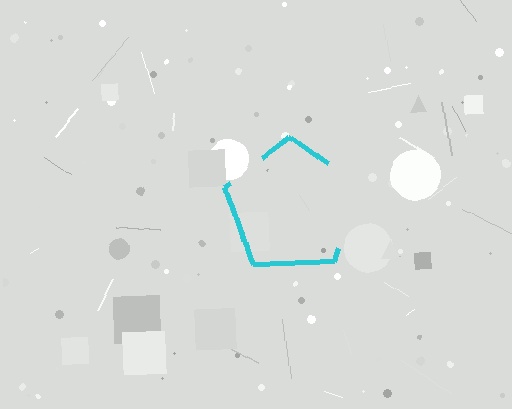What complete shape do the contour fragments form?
The contour fragments form a pentagon.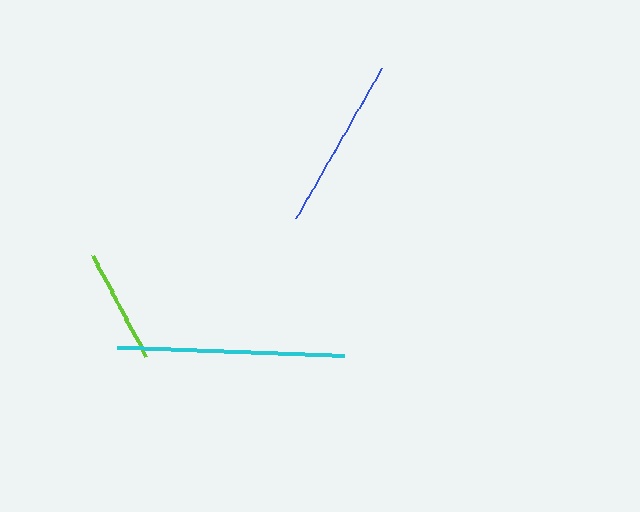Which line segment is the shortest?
The lime line is the shortest at approximately 114 pixels.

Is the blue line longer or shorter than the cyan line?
The cyan line is longer than the blue line.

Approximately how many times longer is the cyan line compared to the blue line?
The cyan line is approximately 1.3 times the length of the blue line.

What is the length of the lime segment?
The lime segment is approximately 114 pixels long.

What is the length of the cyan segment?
The cyan segment is approximately 227 pixels long.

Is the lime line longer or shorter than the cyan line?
The cyan line is longer than the lime line.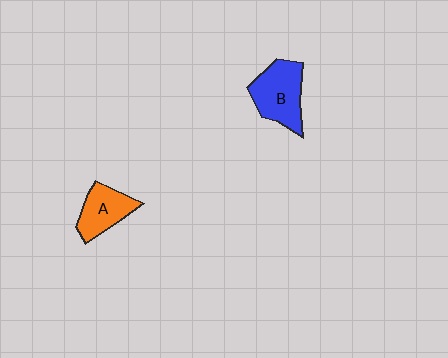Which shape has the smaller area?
Shape A (orange).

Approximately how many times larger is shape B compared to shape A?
Approximately 1.4 times.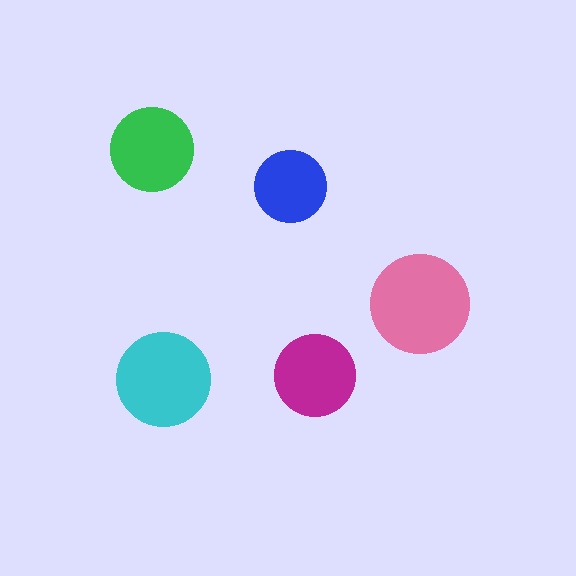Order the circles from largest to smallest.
the pink one, the cyan one, the green one, the magenta one, the blue one.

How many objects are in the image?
There are 5 objects in the image.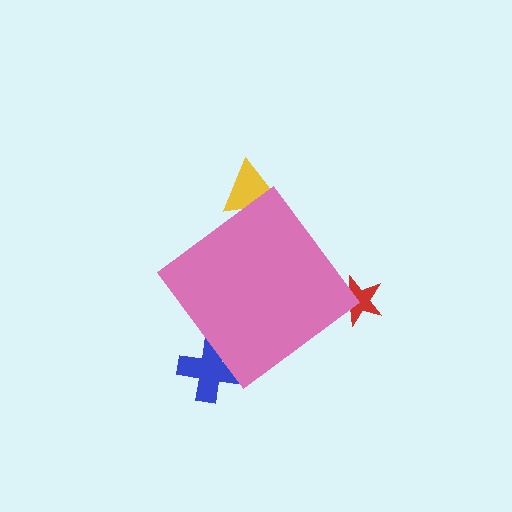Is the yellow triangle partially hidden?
Yes, the yellow triangle is partially hidden behind the pink diamond.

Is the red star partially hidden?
Yes, the red star is partially hidden behind the pink diamond.